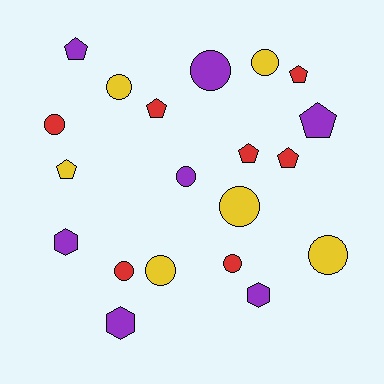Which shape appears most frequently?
Circle, with 10 objects.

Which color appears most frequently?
Purple, with 7 objects.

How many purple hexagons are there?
There are 3 purple hexagons.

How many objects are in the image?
There are 20 objects.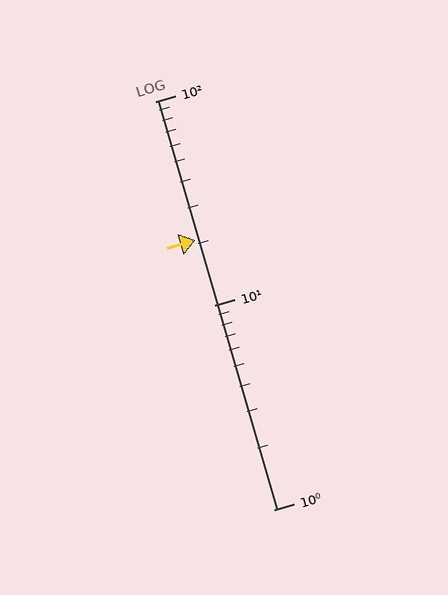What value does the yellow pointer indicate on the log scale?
The pointer indicates approximately 21.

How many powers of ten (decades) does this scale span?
The scale spans 2 decades, from 1 to 100.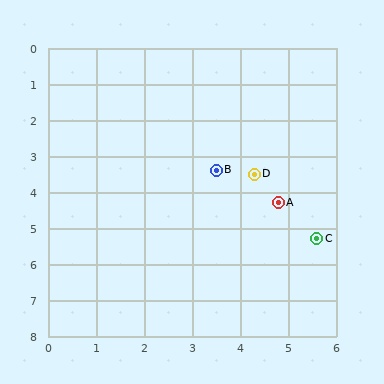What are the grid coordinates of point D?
Point D is at approximately (4.3, 3.5).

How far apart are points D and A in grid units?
Points D and A are about 0.9 grid units apart.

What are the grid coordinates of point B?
Point B is at approximately (3.5, 3.4).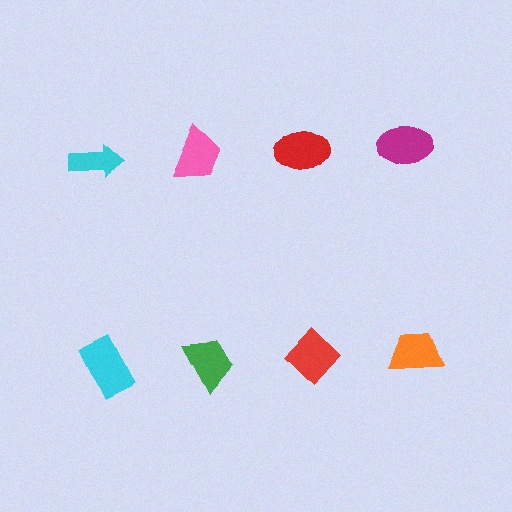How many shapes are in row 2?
4 shapes.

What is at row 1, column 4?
A magenta ellipse.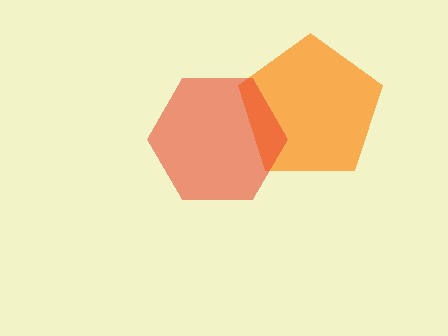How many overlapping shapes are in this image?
There are 2 overlapping shapes in the image.